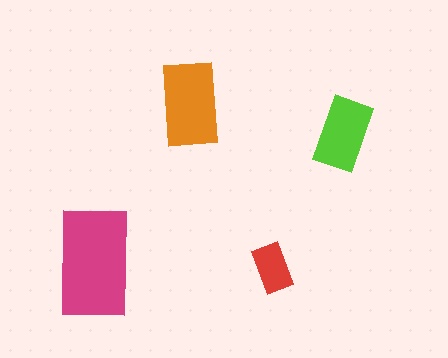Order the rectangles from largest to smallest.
the magenta one, the orange one, the lime one, the red one.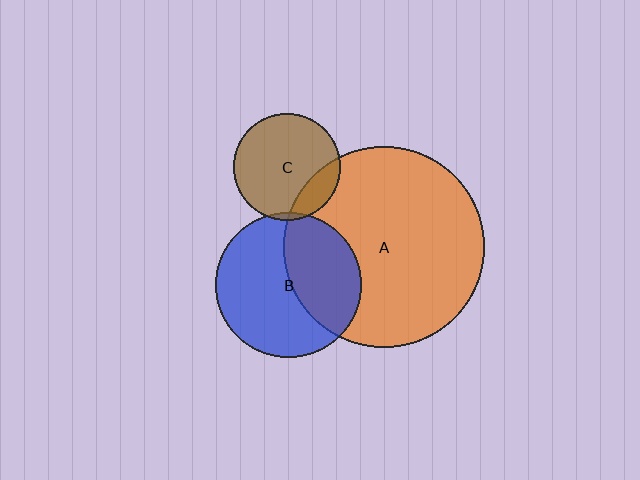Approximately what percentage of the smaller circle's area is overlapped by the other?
Approximately 40%.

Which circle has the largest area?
Circle A (orange).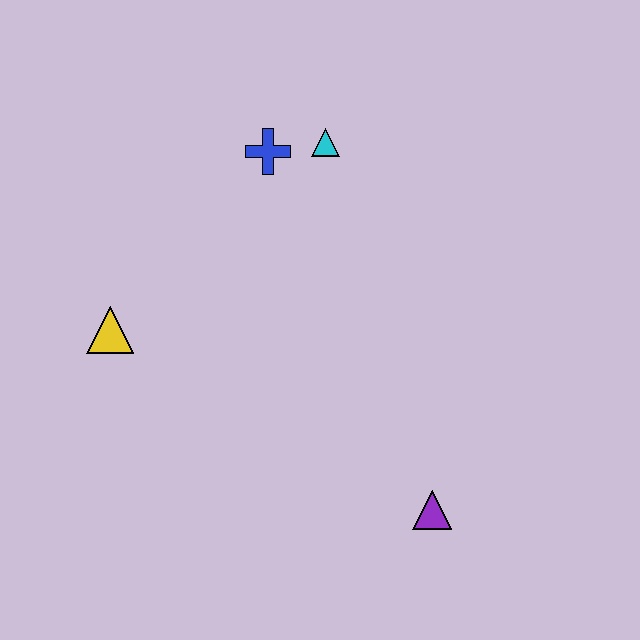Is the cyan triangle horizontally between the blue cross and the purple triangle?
Yes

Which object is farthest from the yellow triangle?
The purple triangle is farthest from the yellow triangle.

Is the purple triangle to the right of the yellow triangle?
Yes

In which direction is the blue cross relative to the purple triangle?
The blue cross is above the purple triangle.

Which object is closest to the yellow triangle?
The blue cross is closest to the yellow triangle.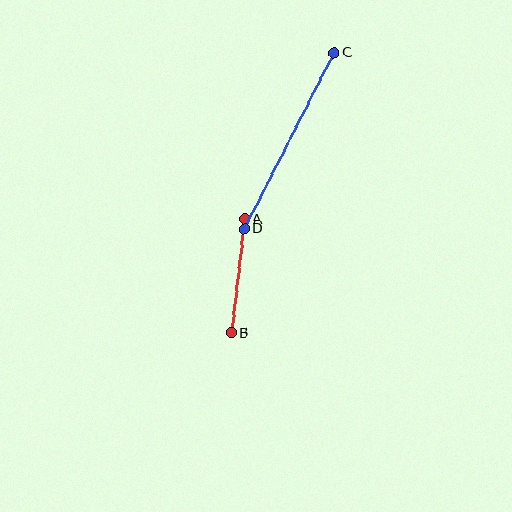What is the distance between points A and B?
The distance is approximately 114 pixels.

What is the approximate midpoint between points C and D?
The midpoint is at approximately (289, 141) pixels.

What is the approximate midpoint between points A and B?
The midpoint is at approximately (238, 276) pixels.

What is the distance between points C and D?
The distance is approximately 198 pixels.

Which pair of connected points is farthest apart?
Points C and D are farthest apart.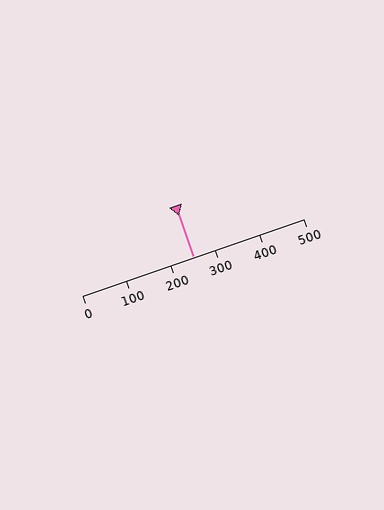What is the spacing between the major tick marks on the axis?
The major ticks are spaced 100 apart.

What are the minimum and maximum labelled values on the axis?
The axis runs from 0 to 500.